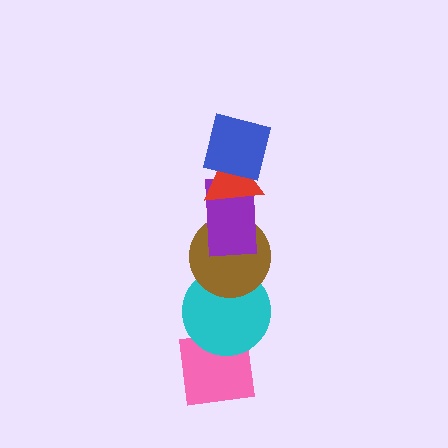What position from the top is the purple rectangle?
The purple rectangle is 3rd from the top.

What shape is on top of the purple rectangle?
The red triangle is on top of the purple rectangle.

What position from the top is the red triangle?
The red triangle is 2nd from the top.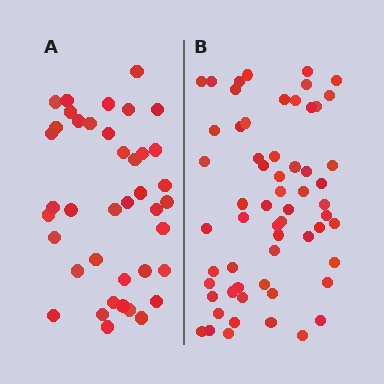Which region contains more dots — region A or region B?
Region B (the right region) has more dots.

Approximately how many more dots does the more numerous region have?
Region B has approximately 20 more dots than region A.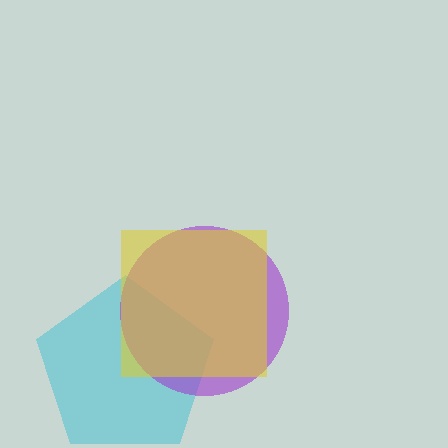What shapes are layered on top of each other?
The layered shapes are: a cyan pentagon, a purple circle, a yellow square.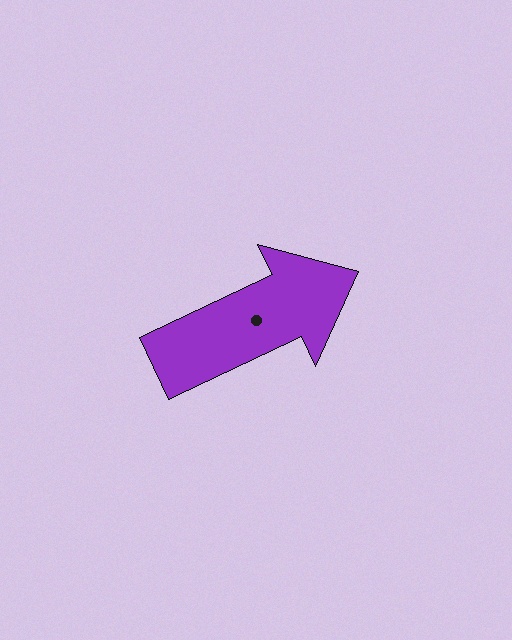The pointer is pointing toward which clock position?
Roughly 2 o'clock.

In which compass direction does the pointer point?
Northeast.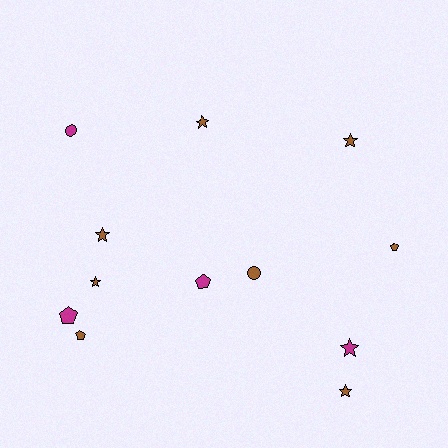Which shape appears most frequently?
Star, with 6 objects.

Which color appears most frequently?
Brown, with 8 objects.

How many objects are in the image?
There are 12 objects.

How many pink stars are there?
There are no pink stars.